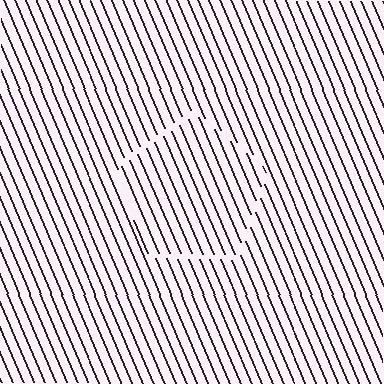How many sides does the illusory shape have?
5 sides — the line-ends trace a pentagon.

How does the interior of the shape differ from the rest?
The interior of the shape contains the same grating, shifted by half a period — the contour is defined by the phase discontinuity where line-ends from the inner and outer gratings abut.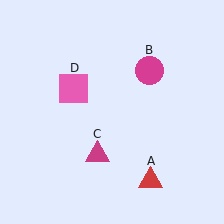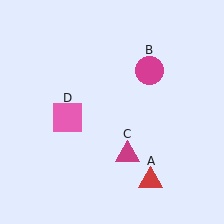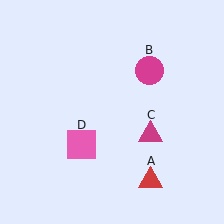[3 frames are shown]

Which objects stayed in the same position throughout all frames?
Red triangle (object A) and magenta circle (object B) remained stationary.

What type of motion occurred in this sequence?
The magenta triangle (object C), pink square (object D) rotated counterclockwise around the center of the scene.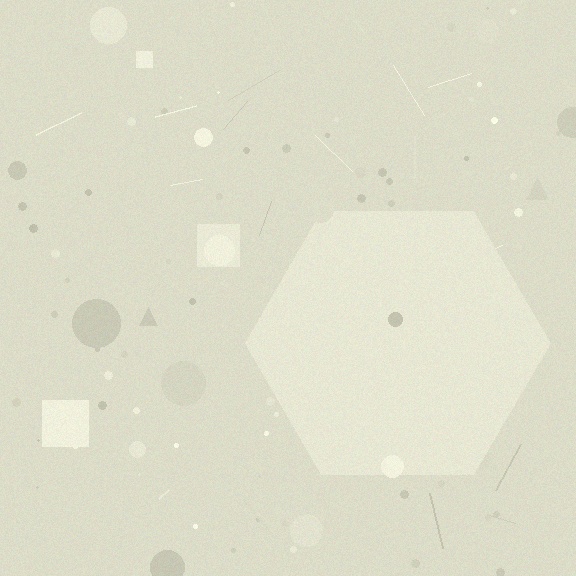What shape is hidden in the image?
A hexagon is hidden in the image.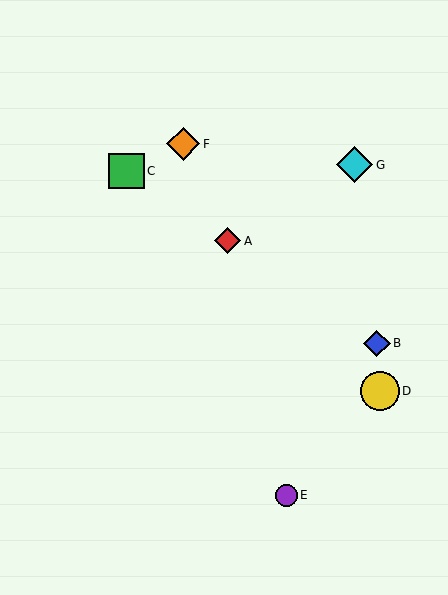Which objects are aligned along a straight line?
Objects A, B, C are aligned along a straight line.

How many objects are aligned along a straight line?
3 objects (A, B, C) are aligned along a straight line.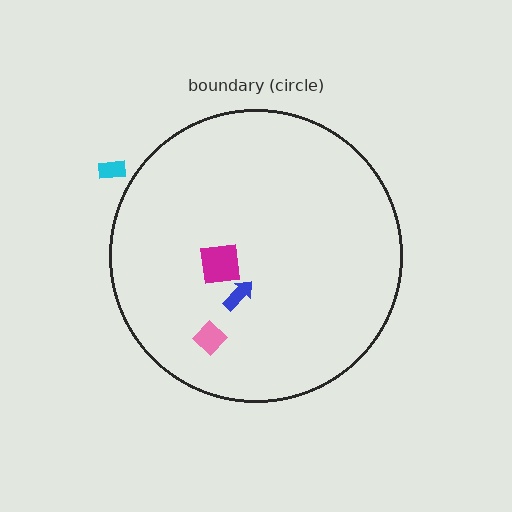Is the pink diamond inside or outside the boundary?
Inside.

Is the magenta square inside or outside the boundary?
Inside.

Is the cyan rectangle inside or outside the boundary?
Outside.